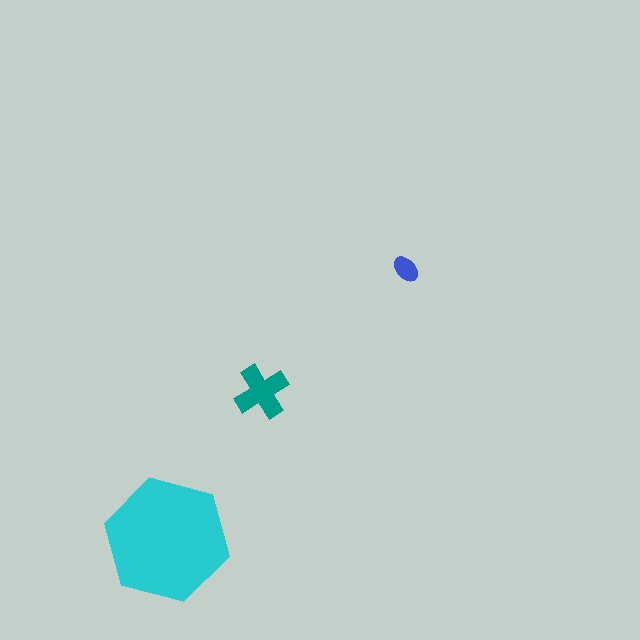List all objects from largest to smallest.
The cyan hexagon, the teal cross, the blue ellipse.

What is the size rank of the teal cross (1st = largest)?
2nd.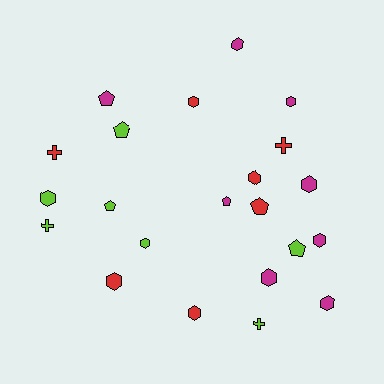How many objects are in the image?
There are 22 objects.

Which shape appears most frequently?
Hexagon, with 12 objects.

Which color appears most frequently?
Magenta, with 8 objects.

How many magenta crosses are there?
There are no magenta crosses.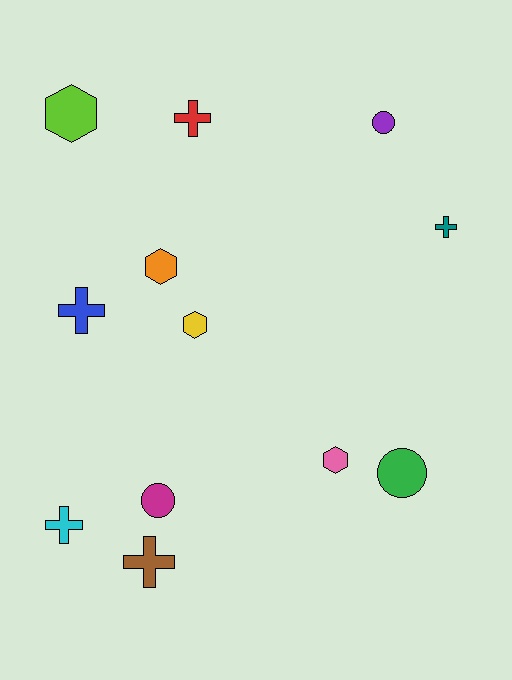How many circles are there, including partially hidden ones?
There are 3 circles.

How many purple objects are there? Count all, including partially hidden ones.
There is 1 purple object.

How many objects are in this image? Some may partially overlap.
There are 12 objects.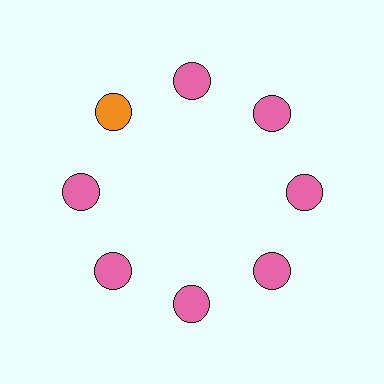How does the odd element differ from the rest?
It has a different color: orange instead of pink.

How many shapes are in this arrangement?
There are 8 shapes arranged in a ring pattern.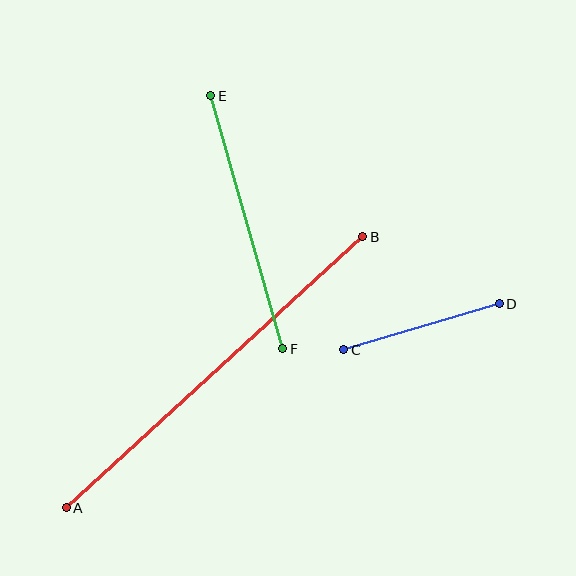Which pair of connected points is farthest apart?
Points A and B are farthest apart.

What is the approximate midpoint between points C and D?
The midpoint is at approximately (422, 327) pixels.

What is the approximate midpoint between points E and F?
The midpoint is at approximately (247, 222) pixels.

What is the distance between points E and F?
The distance is approximately 263 pixels.